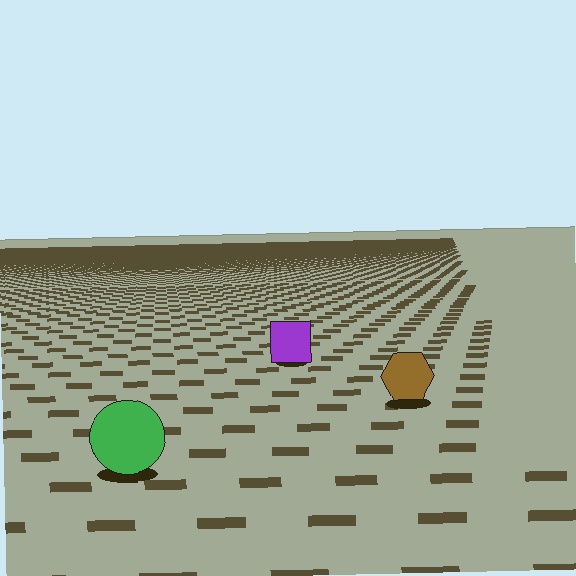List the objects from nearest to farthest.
From nearest to farthest: the green circle, the brown hexagon, the purple square.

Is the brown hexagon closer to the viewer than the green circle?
No. The green circle is closer — you can tell from the texture gradient: the ground texture is coarser near it.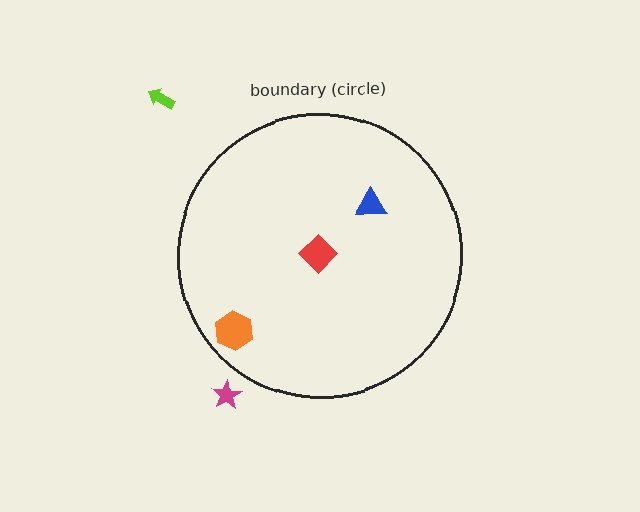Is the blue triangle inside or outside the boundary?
Inside.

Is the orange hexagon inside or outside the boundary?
Inside.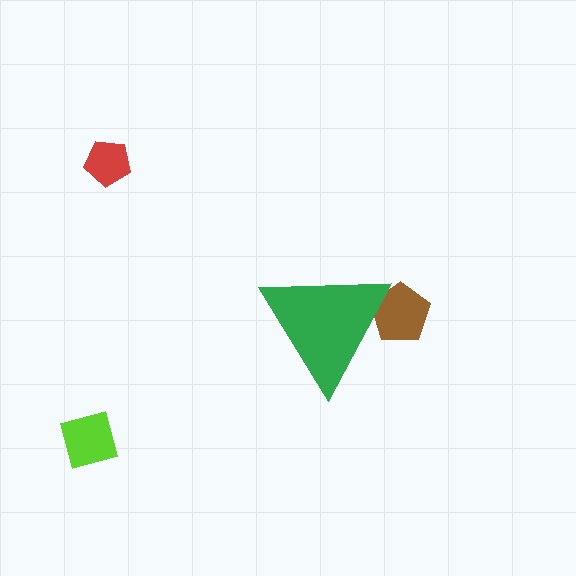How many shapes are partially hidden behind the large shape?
1 shape is partially hidden.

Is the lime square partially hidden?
No, the lime square is fully visible.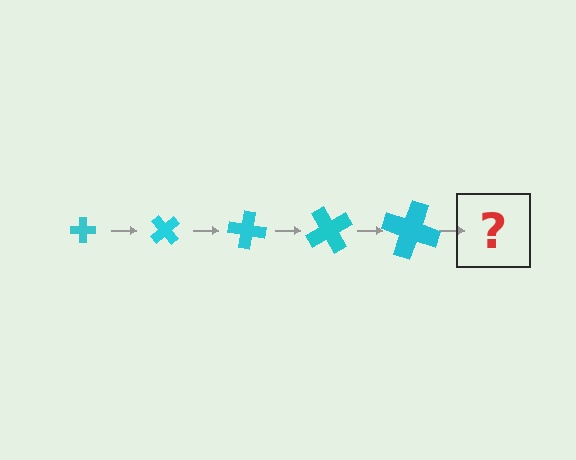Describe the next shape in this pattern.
It should be a cross, larger than the previous one and rotated 250 degrees from the start.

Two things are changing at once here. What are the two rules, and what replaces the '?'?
The two rules are that the cross grows larger each step and it rotates 50 degrees each step. The '?' should be a cross, larger than the previous one and rotated 250 degrees from the start.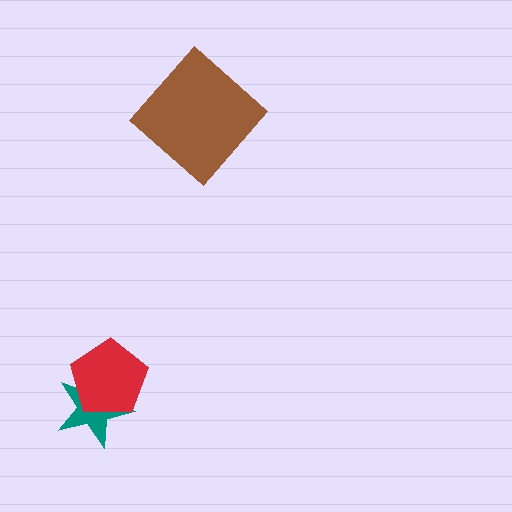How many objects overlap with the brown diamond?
0 objects overlap with the brown diamond.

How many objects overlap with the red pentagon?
1 object overlaps with the red pentagon.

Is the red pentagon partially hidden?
No, no other shape covers it.